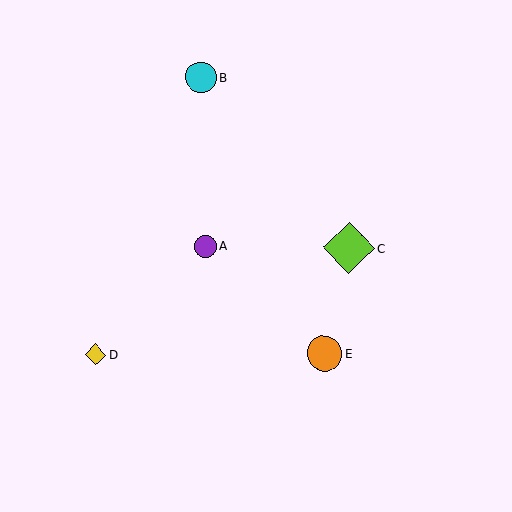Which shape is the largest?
The lime diamond (labeled C) is the largest.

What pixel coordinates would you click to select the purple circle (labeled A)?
Click at (206, 246) to select the purple circle A.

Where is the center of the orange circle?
The center of the orange circle is at (324, 354).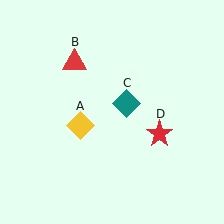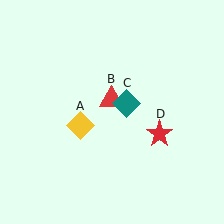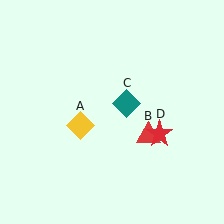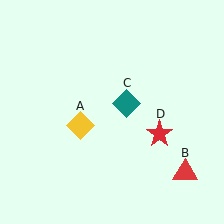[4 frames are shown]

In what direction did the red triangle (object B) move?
The red triangle (object B) moved down and to the right.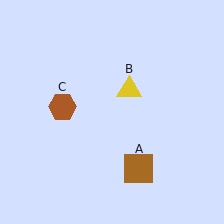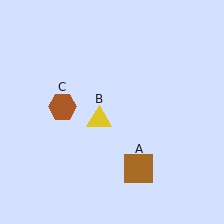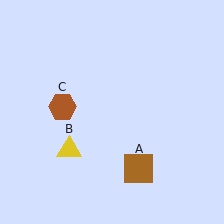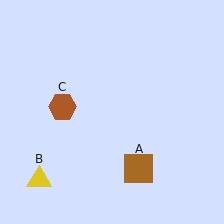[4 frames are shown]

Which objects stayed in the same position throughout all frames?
Brown square (object A) and brown hexagon (object C) remained stationary.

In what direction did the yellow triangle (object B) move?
The yellow triangle (object B) moved down and to the left.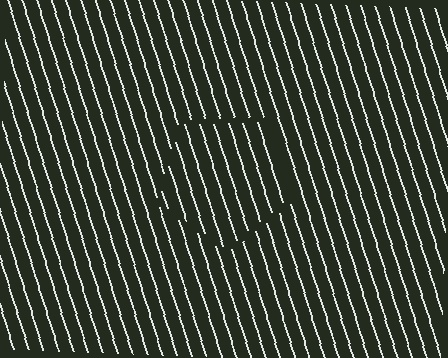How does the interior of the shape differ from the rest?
The interior of the shape contains the same grating, shifted by half a period — the contour is defined by the phase discontinuity where line-ends from the inner and outer gratings abut.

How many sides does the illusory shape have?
5 sides — the line-ends trace a pentagon.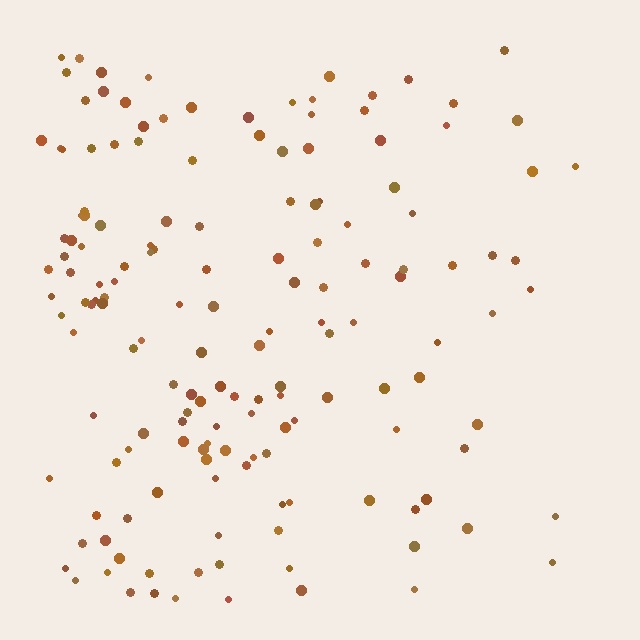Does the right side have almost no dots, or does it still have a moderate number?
Still a moderate number, just noticeably fewer than the left.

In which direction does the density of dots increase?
From right to left, with the left side densest.